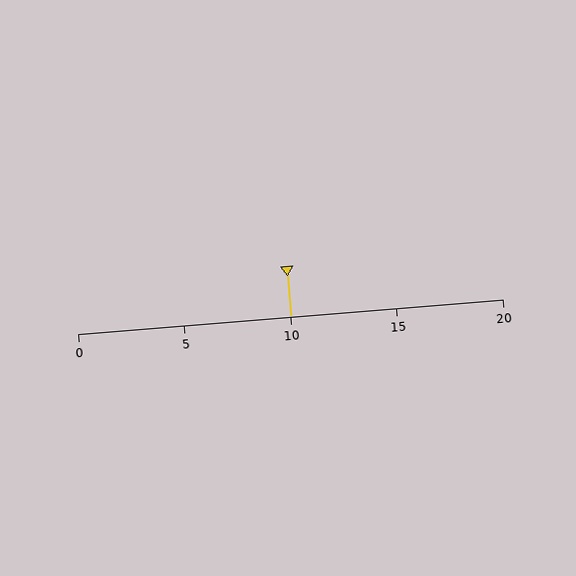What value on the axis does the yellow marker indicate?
The marker indicates approximately 10.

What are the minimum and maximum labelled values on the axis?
The axis runs from 0 to 20.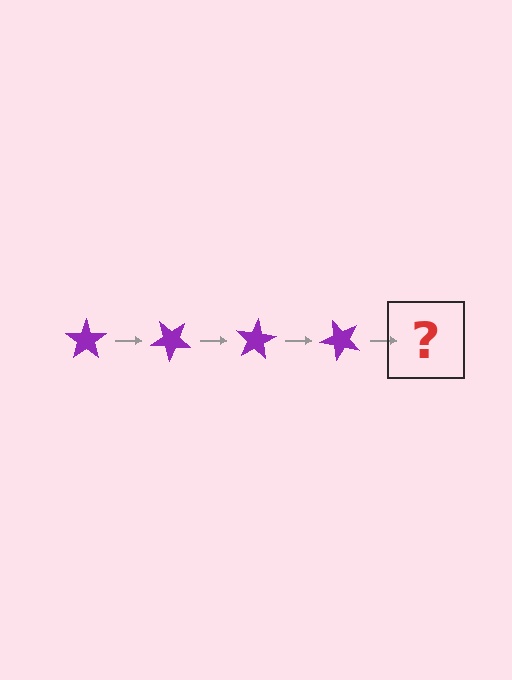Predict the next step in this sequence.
The next step is a purple star rotated 160 degrees.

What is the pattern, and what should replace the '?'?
The pattern is that the star rotates 40 degrees each step. The '?' should be a purple star rotated 160 degrees.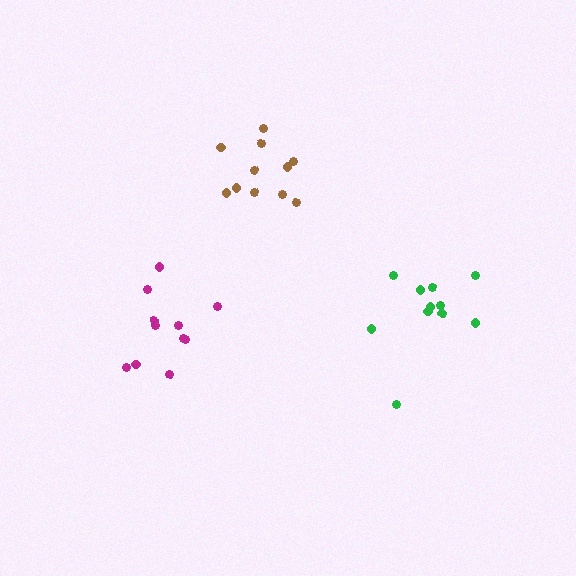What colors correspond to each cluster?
The clusters are colored: magenta, green, brown.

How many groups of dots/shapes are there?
There are 3 groups.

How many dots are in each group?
Group 1: 11 dots, Group 2: 11 dots, Group 3: 11 dots (33 total).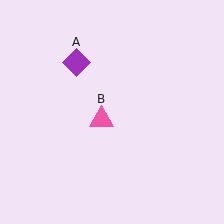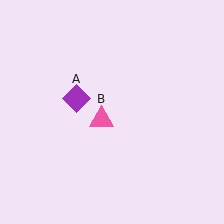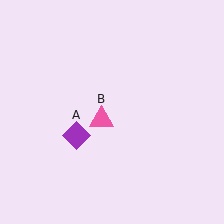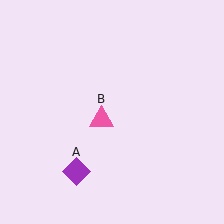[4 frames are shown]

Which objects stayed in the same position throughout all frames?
Pink triangle (object B) remained stationary.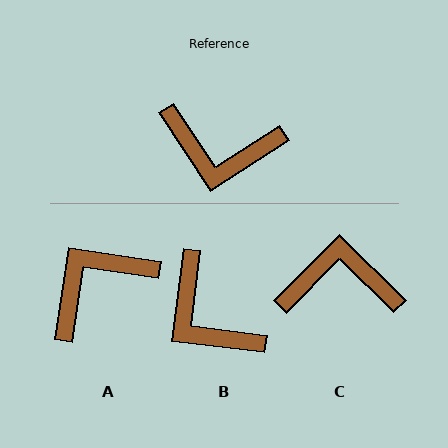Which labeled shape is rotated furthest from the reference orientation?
C, about 168 degrees away.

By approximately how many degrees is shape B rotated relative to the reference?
Approximately 40 degrees clockwise.